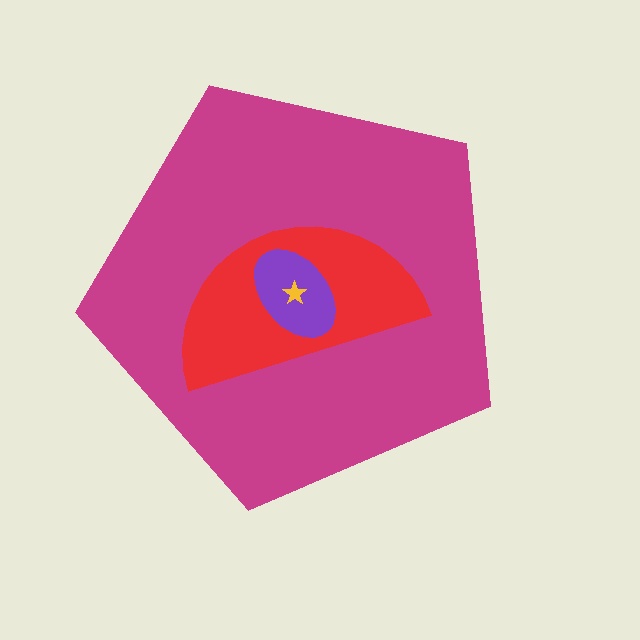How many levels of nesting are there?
4.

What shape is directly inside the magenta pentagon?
The red semicircle.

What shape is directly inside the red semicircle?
The purple ellipse.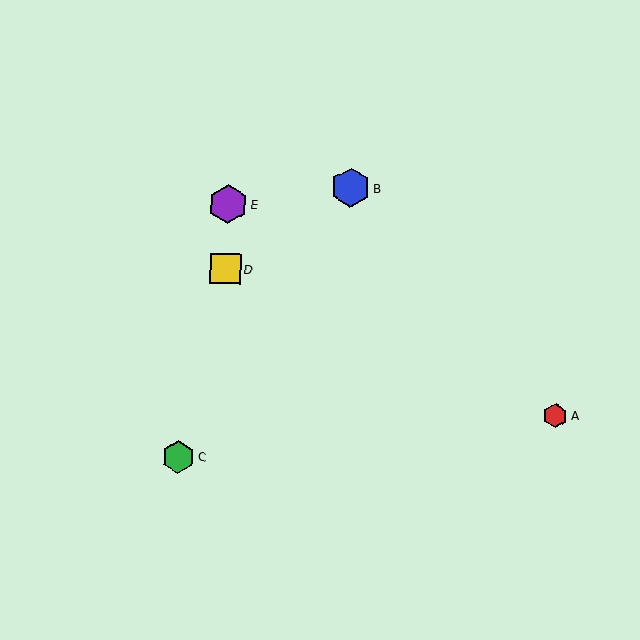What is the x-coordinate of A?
Object A is at x≈556.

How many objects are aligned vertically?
2 objects (D, E) are aligned vertically.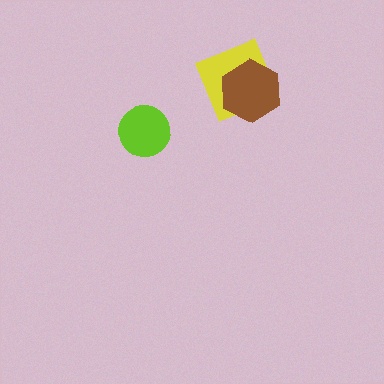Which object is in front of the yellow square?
The brown hexagon is in front of the yellow square.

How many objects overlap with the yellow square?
1 object overlaps with the yellow square.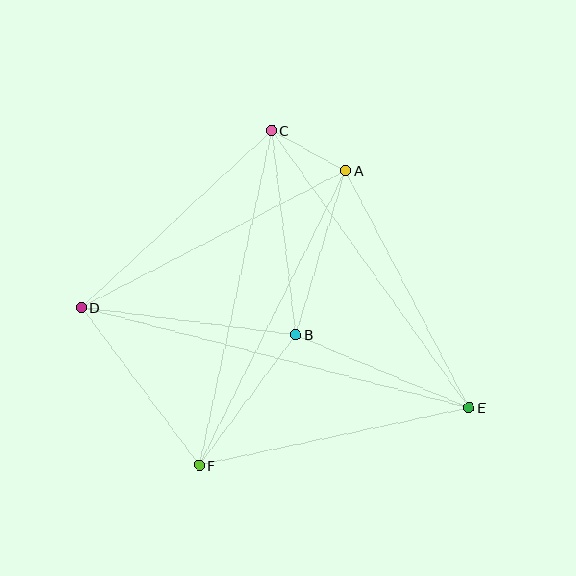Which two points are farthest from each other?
Points D and E are farthest from each other.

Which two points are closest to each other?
Points A and C are closest to each other.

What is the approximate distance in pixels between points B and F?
The distance between B and F is approximately 163 pixels.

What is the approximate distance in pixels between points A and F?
The distance between A and F is approximately 329 pixels.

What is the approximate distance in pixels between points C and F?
The distance between C and F is approximately 343 pixels.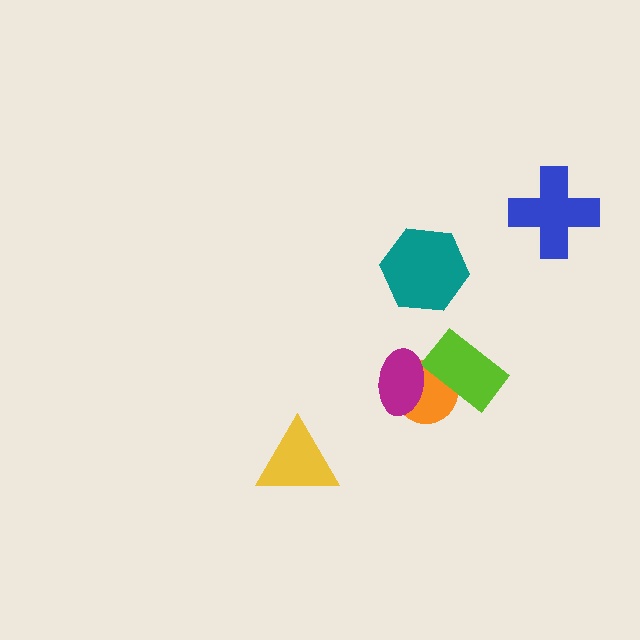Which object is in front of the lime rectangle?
The magenta ellipse is in front of the lime rectangle.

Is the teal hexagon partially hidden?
No, no other shape covers it.